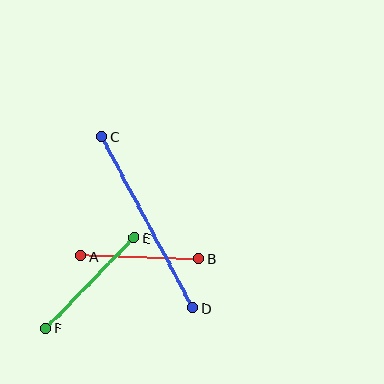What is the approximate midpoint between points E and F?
The midpoint is at approximately (90, 283) pixels.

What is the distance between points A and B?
The distance is approximately 118 pixels.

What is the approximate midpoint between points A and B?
The midpoint is at approximately (139, 257) pixels.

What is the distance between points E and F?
The distance is approximately 127 pixels.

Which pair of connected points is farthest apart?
Points C and D are farthest apart.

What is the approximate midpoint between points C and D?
The midpoint is at approximately (147, 222) pixels.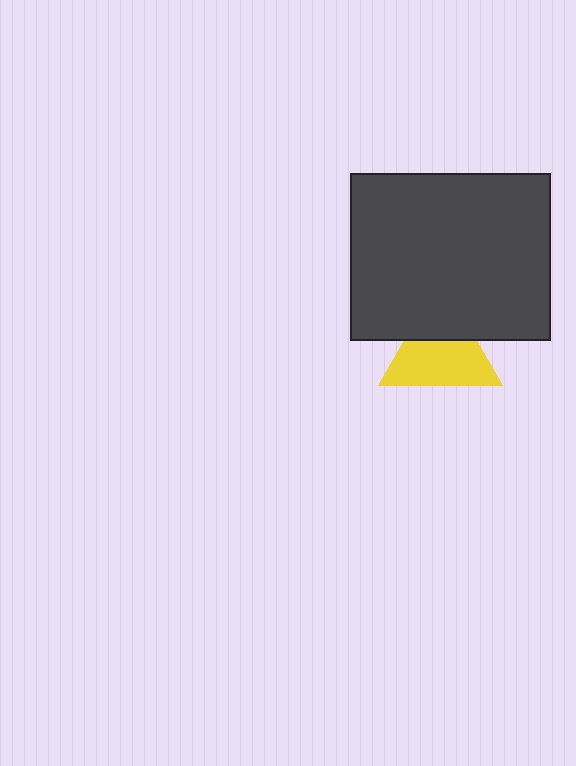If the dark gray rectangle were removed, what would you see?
You would see the complete yellow triangle.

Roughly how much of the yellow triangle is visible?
About half of it is visible (roughly 64%).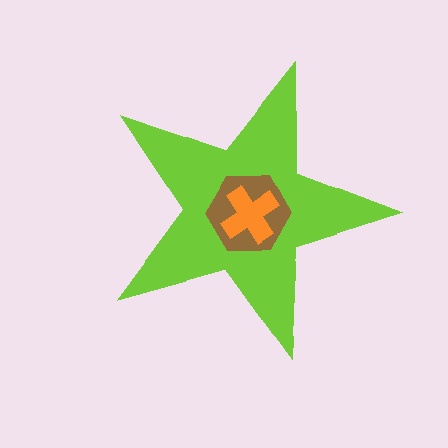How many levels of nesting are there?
3.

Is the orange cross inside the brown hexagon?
Yes.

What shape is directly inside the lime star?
The brown hexagon.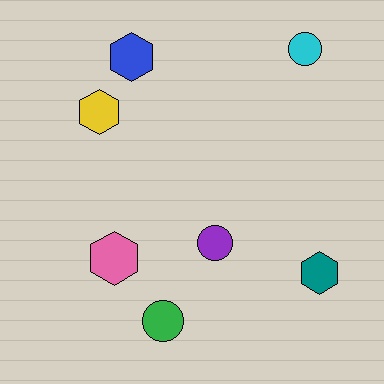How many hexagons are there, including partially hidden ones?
There are 4 hexagons.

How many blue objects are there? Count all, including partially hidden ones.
There is 1 blue object.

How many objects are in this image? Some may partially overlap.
There are 7 objects.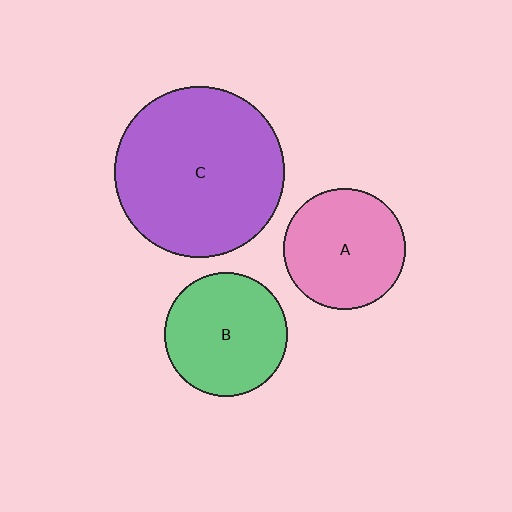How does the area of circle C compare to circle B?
Approximately 1.9 times.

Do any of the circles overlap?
No, none of the circles overlap.